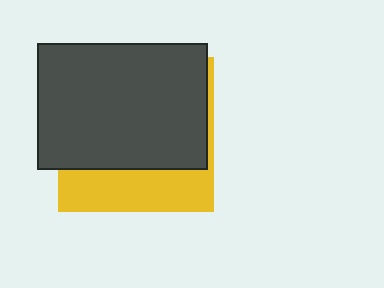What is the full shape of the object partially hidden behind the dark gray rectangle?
The partially hidden object is a yellow square.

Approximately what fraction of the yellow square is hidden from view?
Roughly 70% of the yellow square is hidden behind the dark gray rectangle.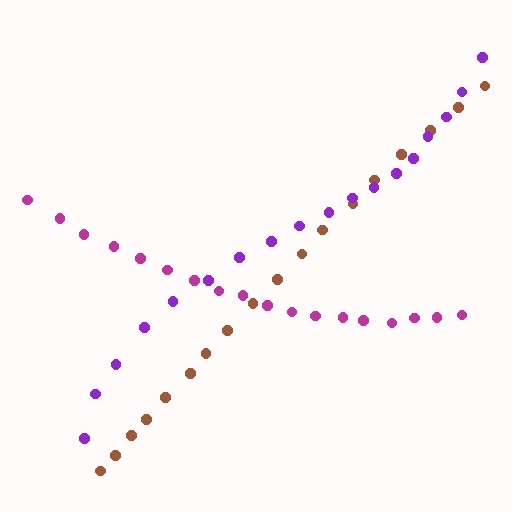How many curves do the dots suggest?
There are 3 distinct paths.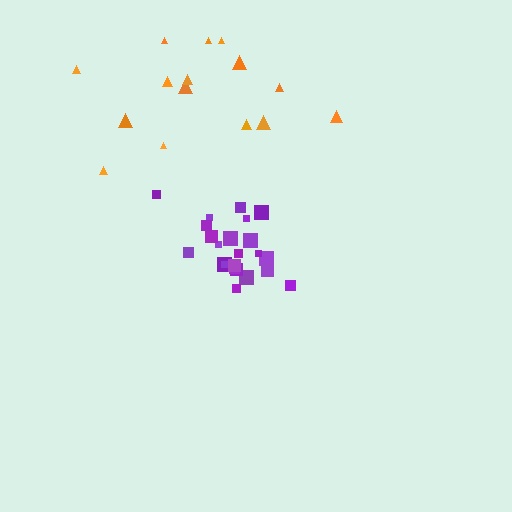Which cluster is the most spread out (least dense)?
Orange.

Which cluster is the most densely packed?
Purple.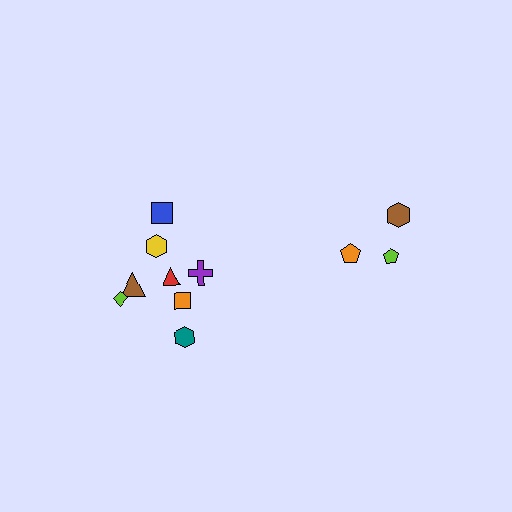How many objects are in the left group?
There are 8 objects.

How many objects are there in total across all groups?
There are 11 objects.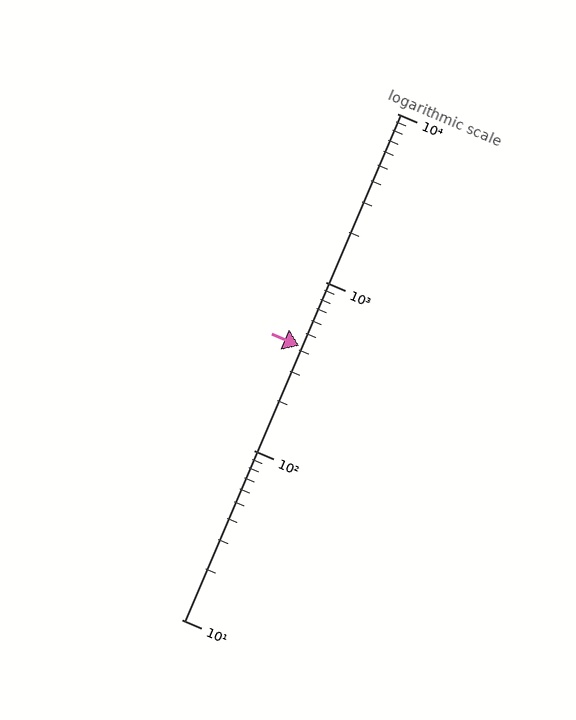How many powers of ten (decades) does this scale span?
The scale spans 3 decades, from 10 to 10000.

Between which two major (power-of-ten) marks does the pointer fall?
The pointer is between 100 and 1000.